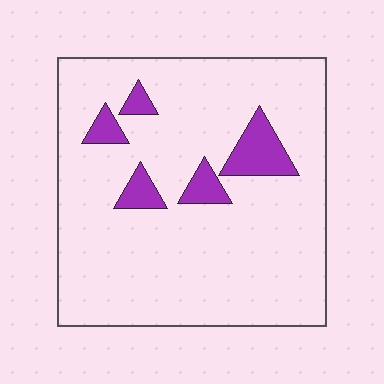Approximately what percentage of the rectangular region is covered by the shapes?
Approximately 10%.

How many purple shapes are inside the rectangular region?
5.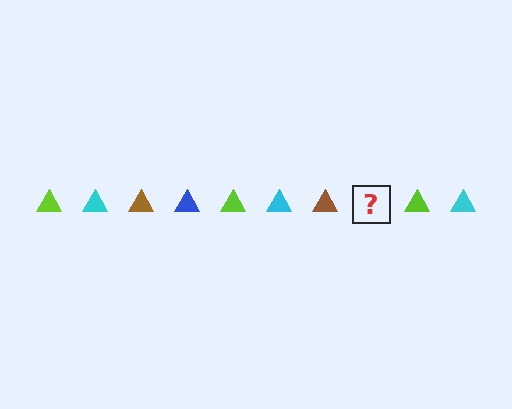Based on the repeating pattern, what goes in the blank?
The blank should be a blue triangle.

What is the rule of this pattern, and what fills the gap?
The rule is that the pattern cycles through lime, cyan, brown, blue triangles. The gap should be filled with a blue triangle.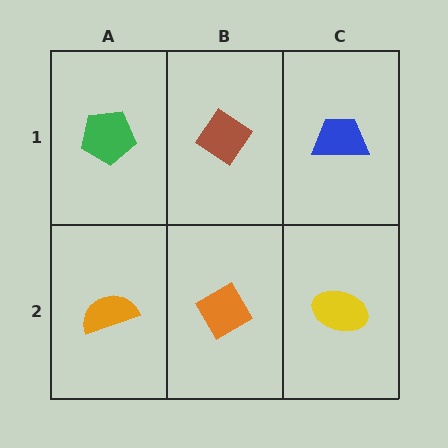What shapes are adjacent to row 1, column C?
A yellow ellipse (row 2, column C), a brown diamond (row 1, column B).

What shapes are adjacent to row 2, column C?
A blue trapezoid (row 1, column C), an orange diamond (row 2, column B).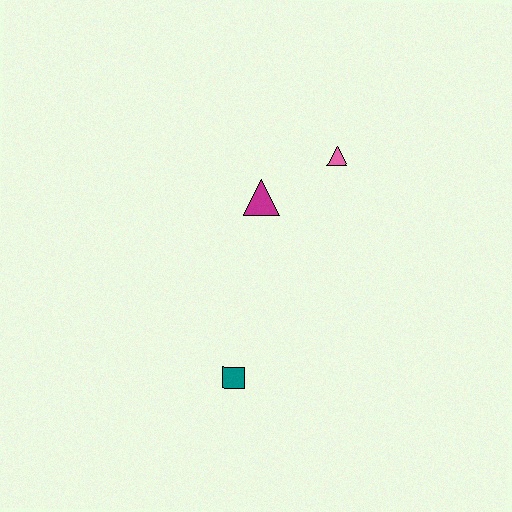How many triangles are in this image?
There are 2 triangles.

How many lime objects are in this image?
There are no lime objects.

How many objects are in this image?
There are 3 objects.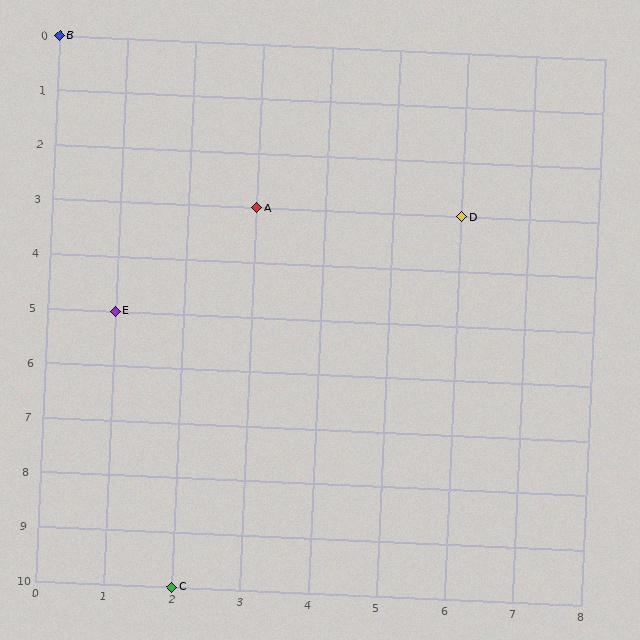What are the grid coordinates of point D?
Point D is at grid coordinates (6, 3).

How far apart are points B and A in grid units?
Points B and A are 3 columns and 3 rows apart (about 4.2 grid units diagonally).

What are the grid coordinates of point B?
Point B is at grid coordinates (0, 0).